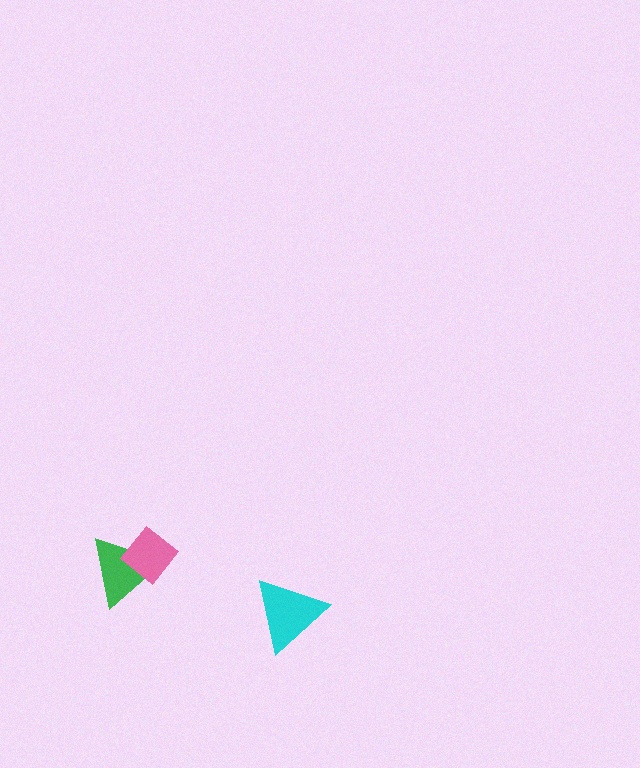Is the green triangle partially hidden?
Yes, it is partially covered by another shape.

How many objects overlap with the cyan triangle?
0 objects overlap with the cyan triangle.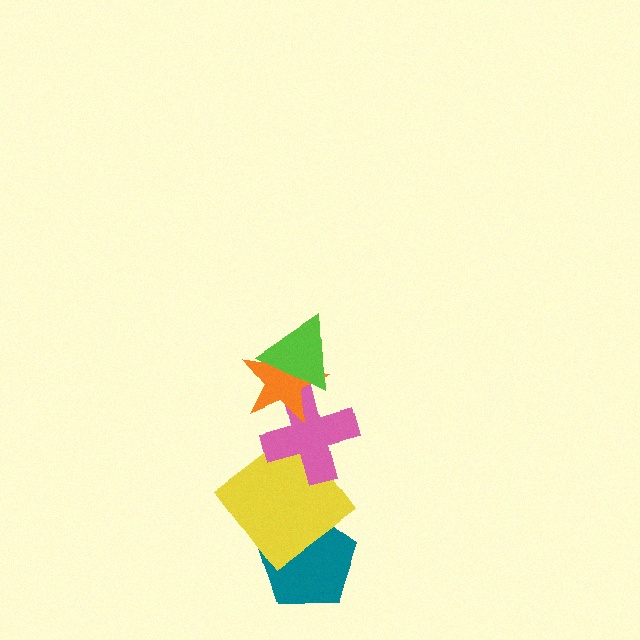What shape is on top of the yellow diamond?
The pink cross is on top of the yellow diamond.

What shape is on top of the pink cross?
The orange star is on top of the pink cross.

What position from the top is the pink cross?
The pink cross is 3rd from the top.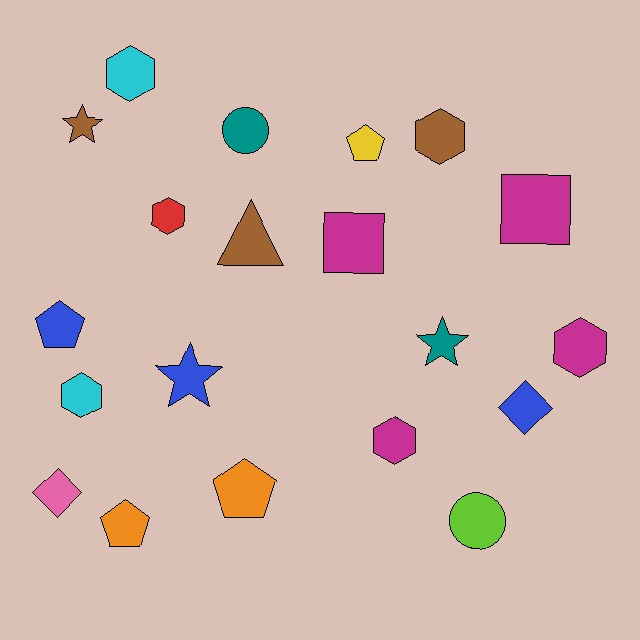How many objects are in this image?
There are 20 objects.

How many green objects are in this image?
There are no green objects.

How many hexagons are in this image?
There are 6 hexagons.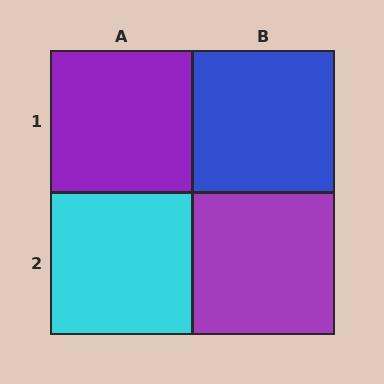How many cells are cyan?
1 cell is cyan.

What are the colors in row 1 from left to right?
Purple, blue.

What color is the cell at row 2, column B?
Purple.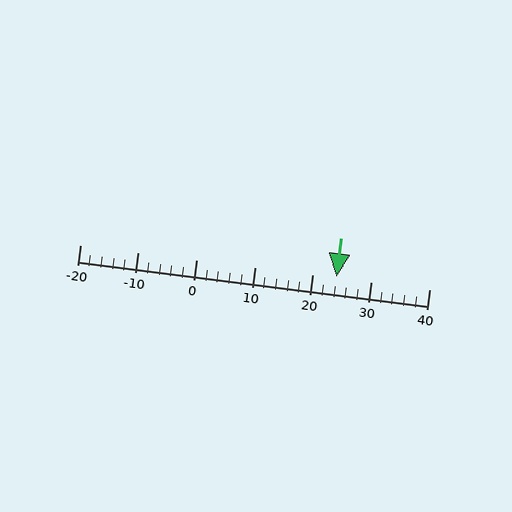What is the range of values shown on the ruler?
The ruler shows values from -20 to 40.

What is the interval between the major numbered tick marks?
The major tick marks are spaced 10 units apart.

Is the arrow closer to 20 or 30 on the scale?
The arrow is closer to 20.